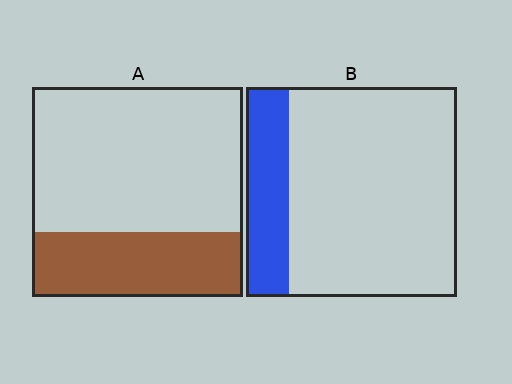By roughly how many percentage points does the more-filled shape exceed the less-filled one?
By roughly 10 percentage points (A over B).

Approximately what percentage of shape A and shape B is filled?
A is approximately 30% and B is approximately 20%.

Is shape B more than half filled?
No.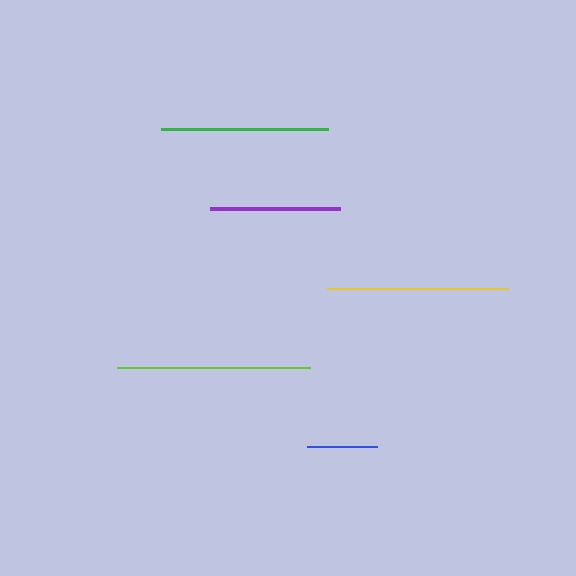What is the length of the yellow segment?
The yellow segment is approximately 181 pixels long.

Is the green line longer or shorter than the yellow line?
The yellow line is longer than the green line.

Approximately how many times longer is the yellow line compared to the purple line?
The yellow line is approximately 1.4 times the length of the purple line.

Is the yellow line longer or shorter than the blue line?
The yellow line is longer than the blue line.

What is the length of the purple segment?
The purple segment is approximately 130 pixels long.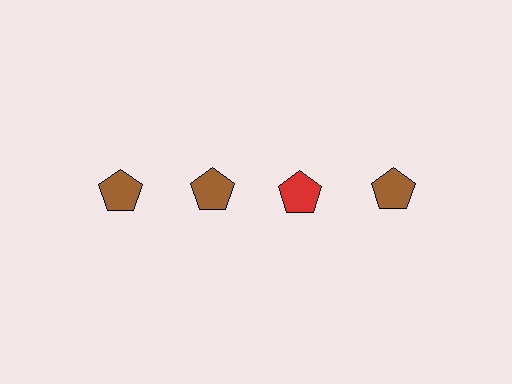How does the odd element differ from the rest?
It has a different color: red instead of brown.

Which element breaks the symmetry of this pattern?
The red pentagon in the top row, center column breaks the symmetry. All other shapes are brown pentagons.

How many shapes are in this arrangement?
There are 4 shapes arranged in a grid pattern.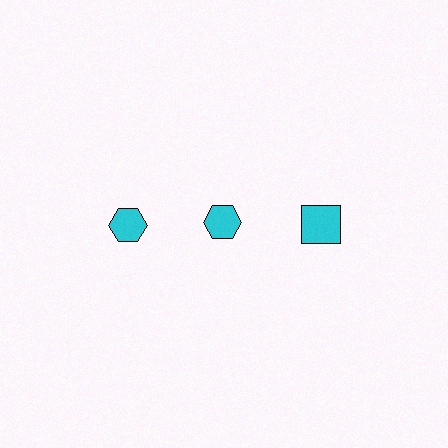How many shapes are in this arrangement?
There are 3 shapes arranged in a grid pattern.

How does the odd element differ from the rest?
It has a different shape: square instead of hexagon.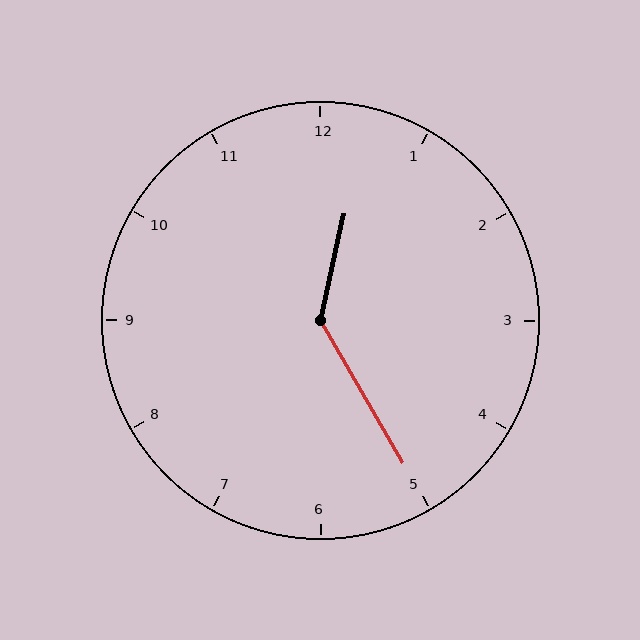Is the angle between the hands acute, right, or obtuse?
It is obtuse.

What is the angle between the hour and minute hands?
Approximately 138 degrees.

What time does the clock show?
12:25.